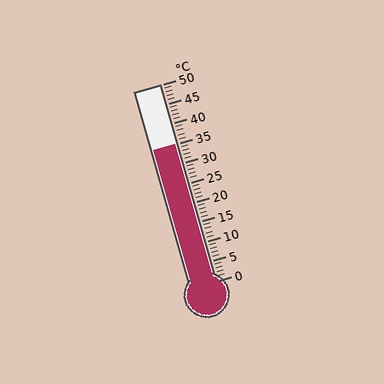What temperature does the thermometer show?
The thermometer shows approximately 35°C.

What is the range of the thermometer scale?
The thermometer scale ranges from 0°C to 50°C.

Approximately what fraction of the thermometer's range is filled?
The thermometer is filled to approximately 70% of its range.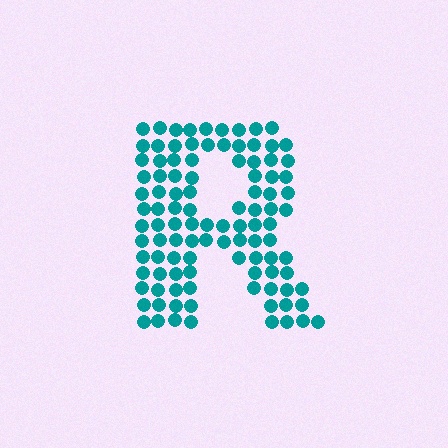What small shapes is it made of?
It is made of small circles.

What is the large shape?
The large shape is the letter R.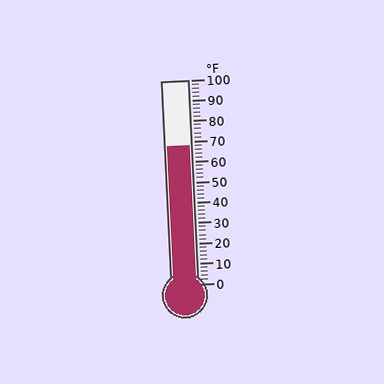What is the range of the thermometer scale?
The thermometer scale ranges from 0°F to 100°F.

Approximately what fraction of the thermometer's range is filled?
The thermometer is filled to approximately 70% of its range.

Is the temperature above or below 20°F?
The temperature is above 20°F.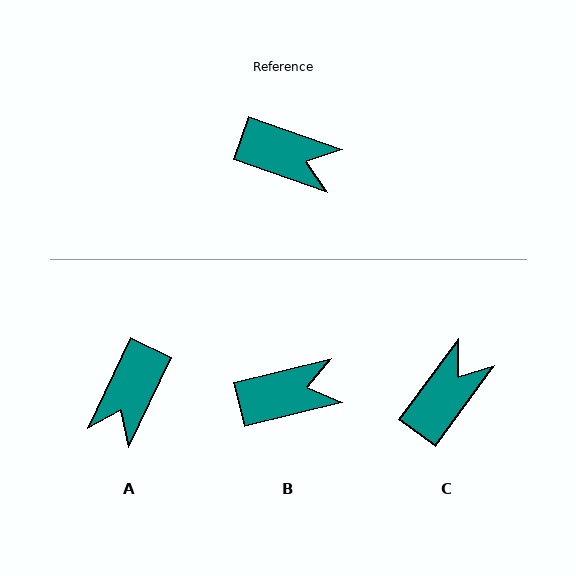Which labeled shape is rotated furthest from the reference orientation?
A, about 96 degrees away.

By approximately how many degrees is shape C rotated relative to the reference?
Approximately 73 degrees counter-clockwise.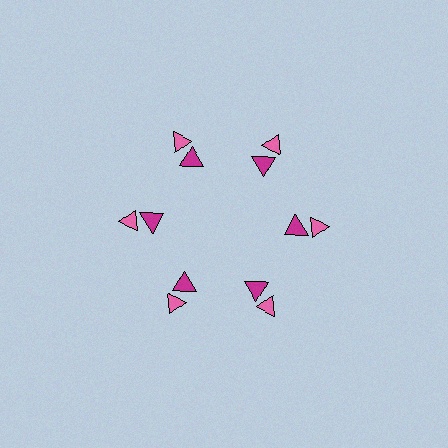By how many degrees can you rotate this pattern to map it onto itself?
The pattern maps onto itself every 60 degrees of rotation.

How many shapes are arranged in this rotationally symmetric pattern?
There are 12 shapes, arranged in 6 groups of 2.